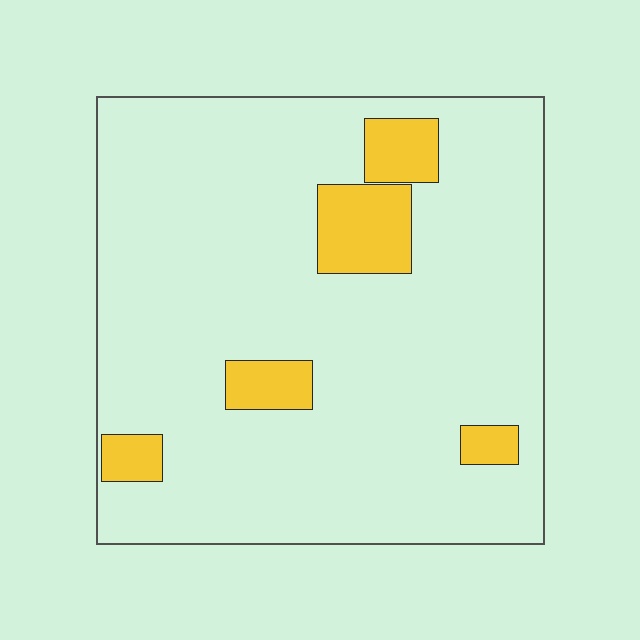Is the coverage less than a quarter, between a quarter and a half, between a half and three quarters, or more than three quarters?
Less than a quarter.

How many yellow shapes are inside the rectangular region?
5.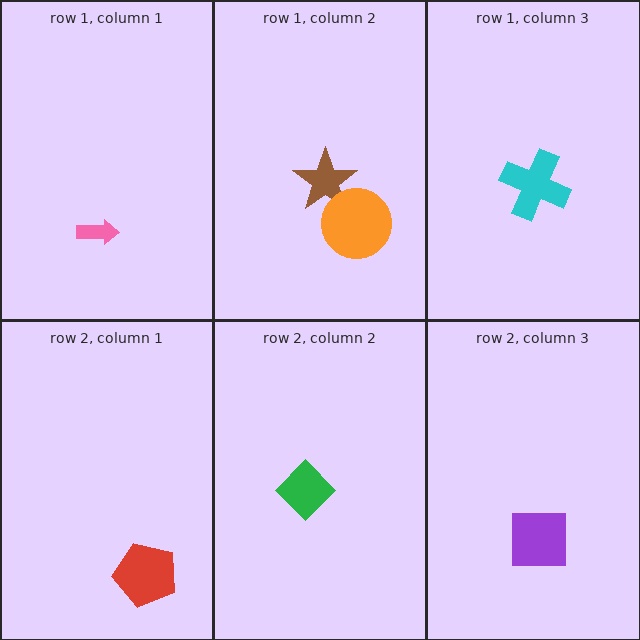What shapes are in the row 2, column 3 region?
The purple square.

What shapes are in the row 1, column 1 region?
The pink arrow.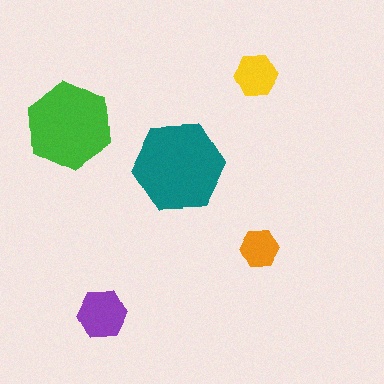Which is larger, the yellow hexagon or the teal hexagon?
The teal one.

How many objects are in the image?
There are 5 objects in the image.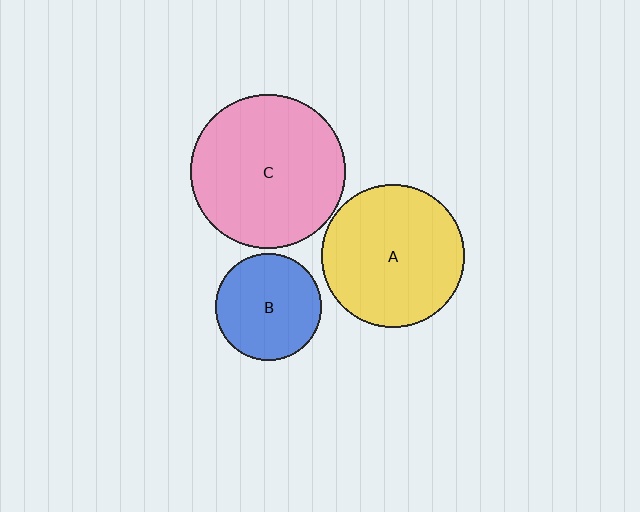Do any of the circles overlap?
No, none of the circles overlap.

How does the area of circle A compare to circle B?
Approximately 1.8 times.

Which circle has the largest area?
Circle C (pink).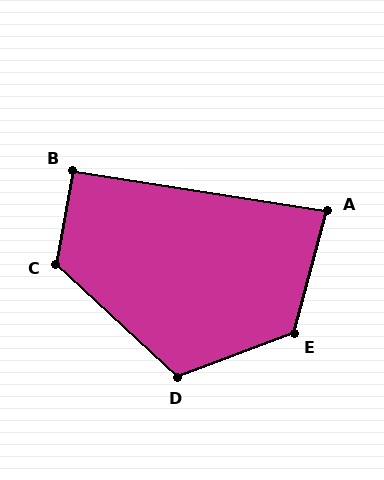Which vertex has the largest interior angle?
E, at approximately 126 degrees.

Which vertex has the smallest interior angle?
A, at approximately 84 degrees.